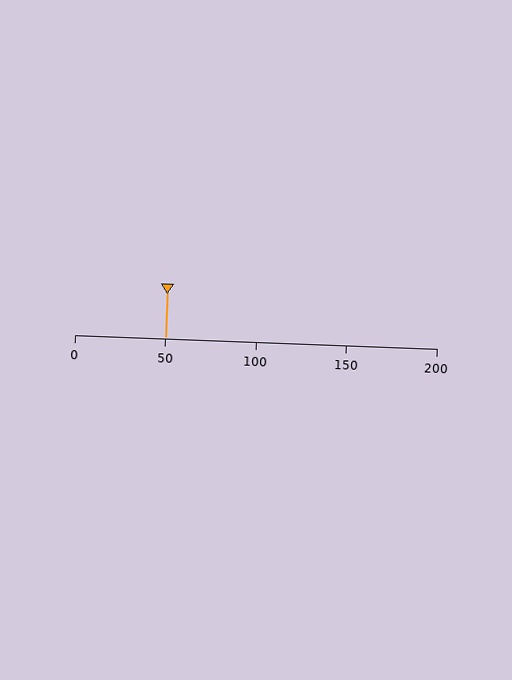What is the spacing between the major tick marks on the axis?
The major ticks are spaced 50 apart.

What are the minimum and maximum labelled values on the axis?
The axis runs from 0 to 200.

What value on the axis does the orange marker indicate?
The marker indicates approximately 50.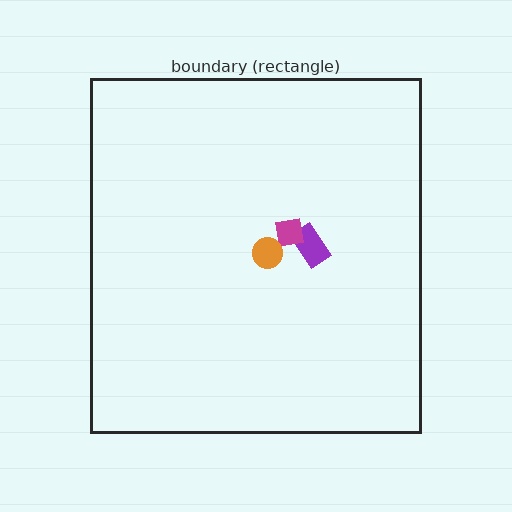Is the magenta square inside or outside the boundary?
Inside.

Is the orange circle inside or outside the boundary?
Inside.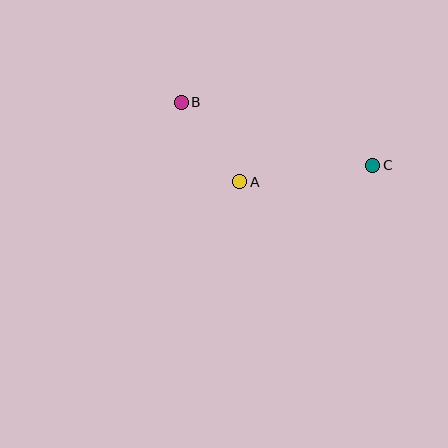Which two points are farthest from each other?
Points B and C are farthest from each other.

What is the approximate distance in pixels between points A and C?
The distance between A and C is approximately 134 pixels.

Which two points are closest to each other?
Points A and B are closest to each other.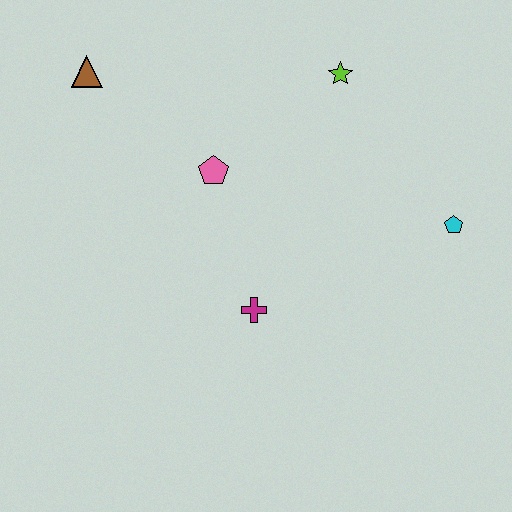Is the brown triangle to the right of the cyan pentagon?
No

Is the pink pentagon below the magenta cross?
No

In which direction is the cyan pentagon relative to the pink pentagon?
The cyan pentagon is to the right of the pink pentagon.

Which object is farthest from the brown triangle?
The cyan pentagon is farthest from the brown triangle.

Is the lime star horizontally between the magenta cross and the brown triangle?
No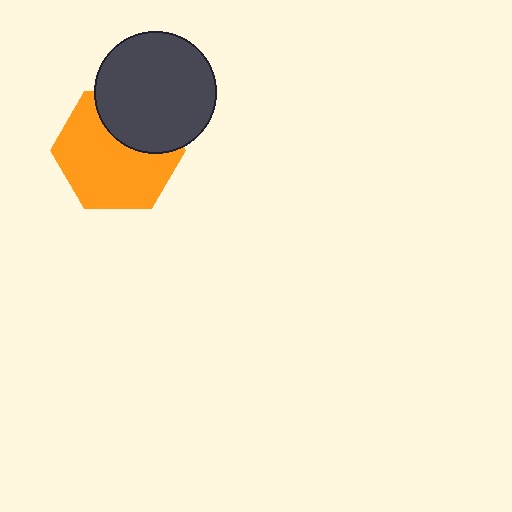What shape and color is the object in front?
The object in front is a dark gray circle.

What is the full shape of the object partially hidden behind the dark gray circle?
The partially hidden object is an orange hexagon.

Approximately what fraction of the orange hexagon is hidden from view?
Roughly 32% of the orange hexagon is hidden behind the dark gray circle.